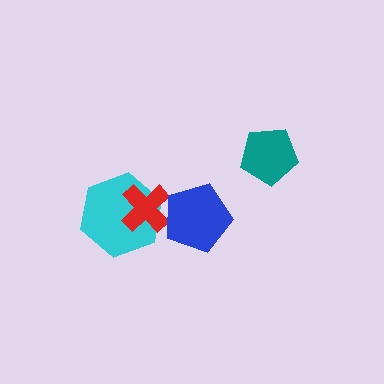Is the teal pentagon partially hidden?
No, no other shape covers it.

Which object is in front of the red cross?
The blue pentagon is in front of the red cross.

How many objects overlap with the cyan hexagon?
1 object overlaps with the cyan hexagon.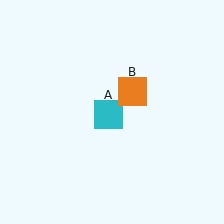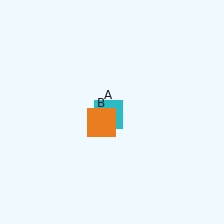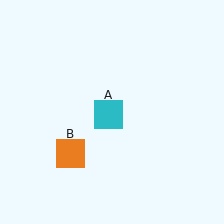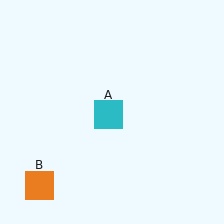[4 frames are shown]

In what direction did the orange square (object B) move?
The orange square (object B) moved down and to the left.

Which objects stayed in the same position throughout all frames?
Cyan square (object A) remained stationary.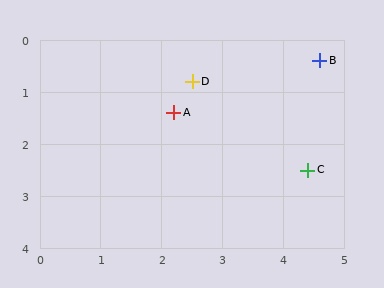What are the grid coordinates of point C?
Point C is at approximately (4.4, 2.5).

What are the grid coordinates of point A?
Point A is at approximately (2.2, 1.4).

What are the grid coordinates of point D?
Point D is at approximately (2.5, 0.8).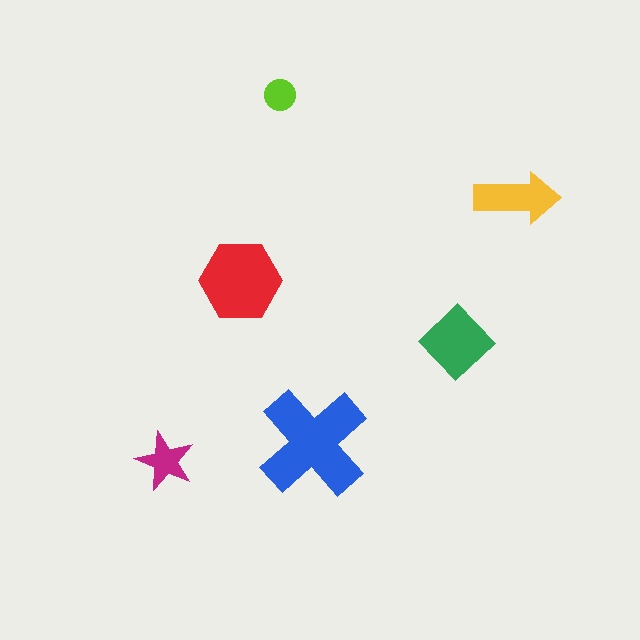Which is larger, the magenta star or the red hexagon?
The red hexagon.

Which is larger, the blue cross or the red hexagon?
The blue cross.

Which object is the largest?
The blue cross.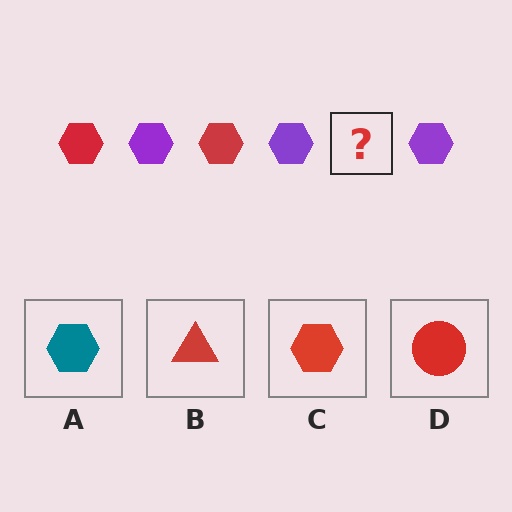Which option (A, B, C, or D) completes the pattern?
C.